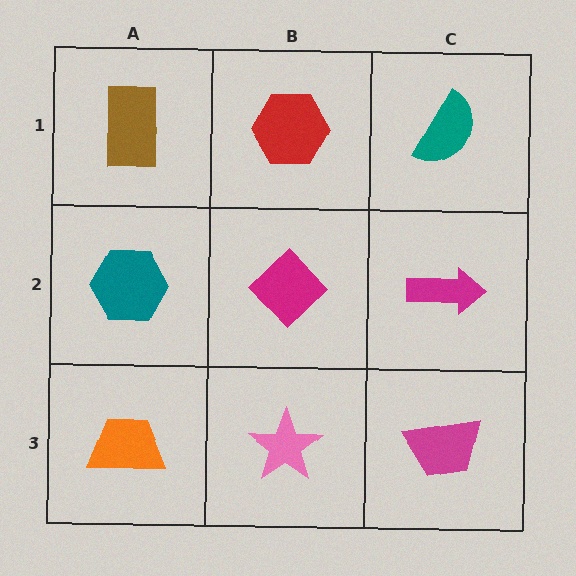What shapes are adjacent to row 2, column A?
A brown rectangle (row 1, column A), an orange trapezoid (row 3, column A), a magenta diamond (row 2, column B).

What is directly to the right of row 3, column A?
A pink star.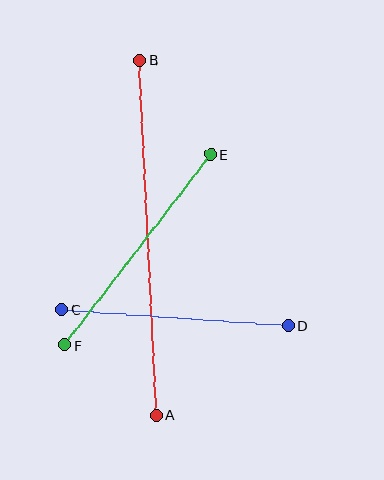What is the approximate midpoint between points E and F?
The midpoint is at approximately (138, 249) pixels.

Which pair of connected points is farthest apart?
Points A and B are farthest apart.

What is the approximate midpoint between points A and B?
The midpoint is at approximately (148, 238) pixels.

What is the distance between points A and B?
The distance is approximately 355 pixels.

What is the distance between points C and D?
The distance is approximately 227 pixels.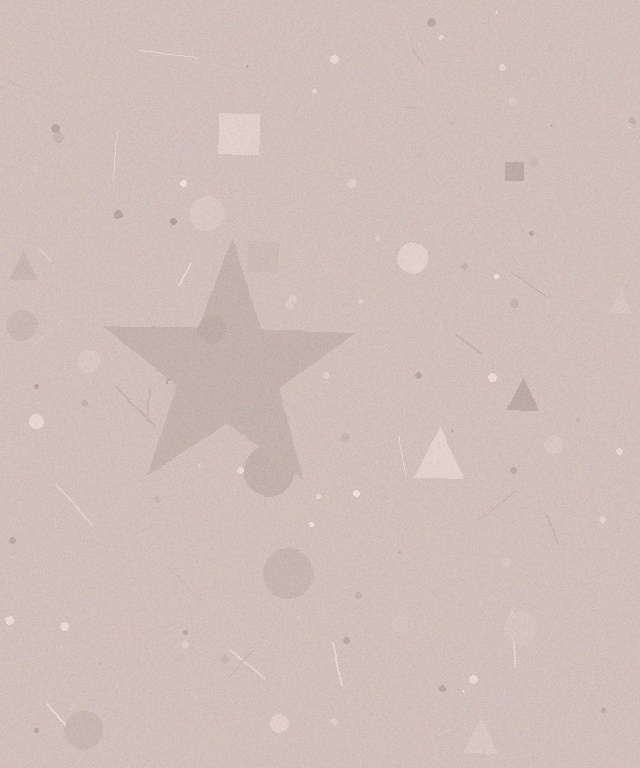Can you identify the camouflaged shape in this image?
The camouflaged shape is a star.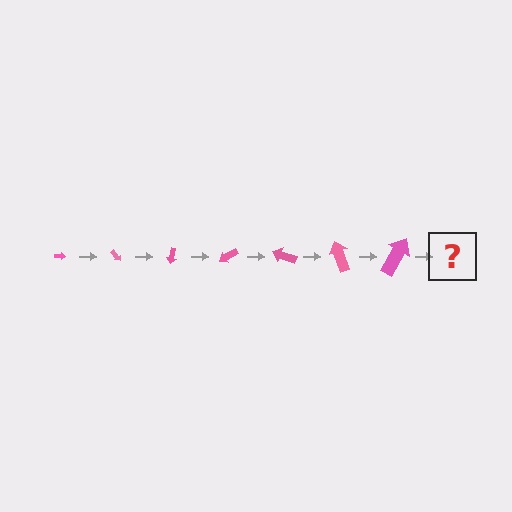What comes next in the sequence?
The next element should be an arrow, larger than the previous one and rotated 350 degrees from the start.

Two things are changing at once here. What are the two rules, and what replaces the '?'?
The two rules are that the arrow grows larger each step and it rotates 50 degrees each step. The '?' should be an arrow, larger than the previous one and rotated 350 degrees from the start.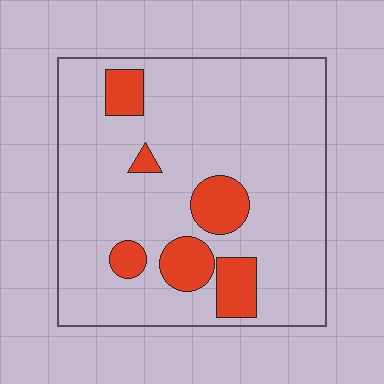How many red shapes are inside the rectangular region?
6.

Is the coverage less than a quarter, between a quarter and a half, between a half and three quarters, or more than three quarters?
Less than a quarter.